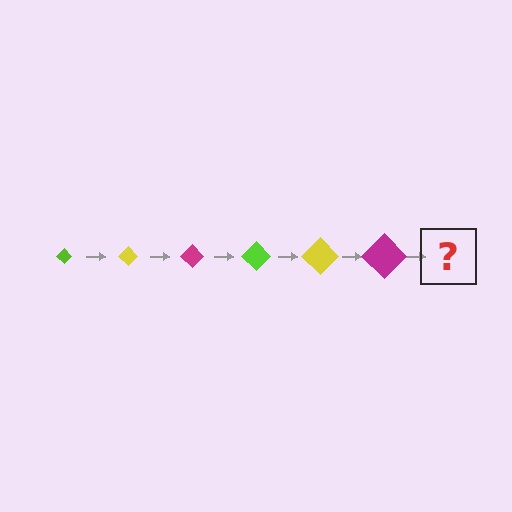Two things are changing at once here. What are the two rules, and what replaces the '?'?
The two rules are that the diamond grows larger each step and the color cycles through lime, yellow, and magenta. The '?' should be a lime diamond, larger than the previous one.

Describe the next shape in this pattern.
It should be a lime diamond, larger than the previous one.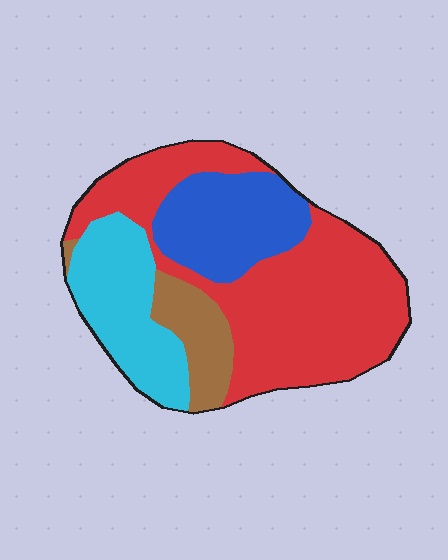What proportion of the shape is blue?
Blue takes up about one fifth (1/5) of the shape.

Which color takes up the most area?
Red, at roughly 50%.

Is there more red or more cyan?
Red.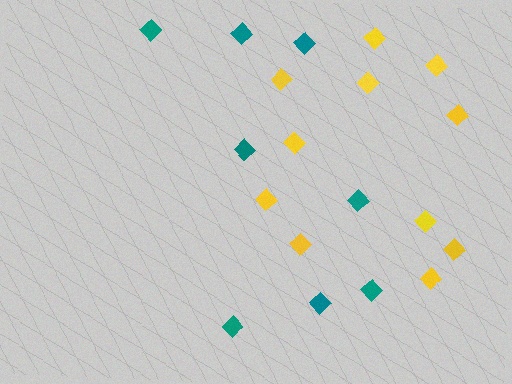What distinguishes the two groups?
There are 2 groups: one group of teal diamonds (8) and one group of yellow diamonds (11).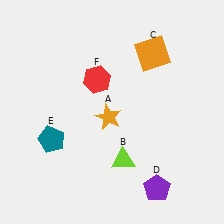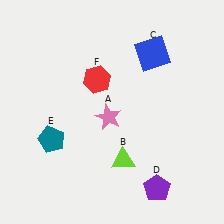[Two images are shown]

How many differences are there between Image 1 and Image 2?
There are 2 differences between the two images.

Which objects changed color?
A changed from orange to pink. C changed from orange to blue.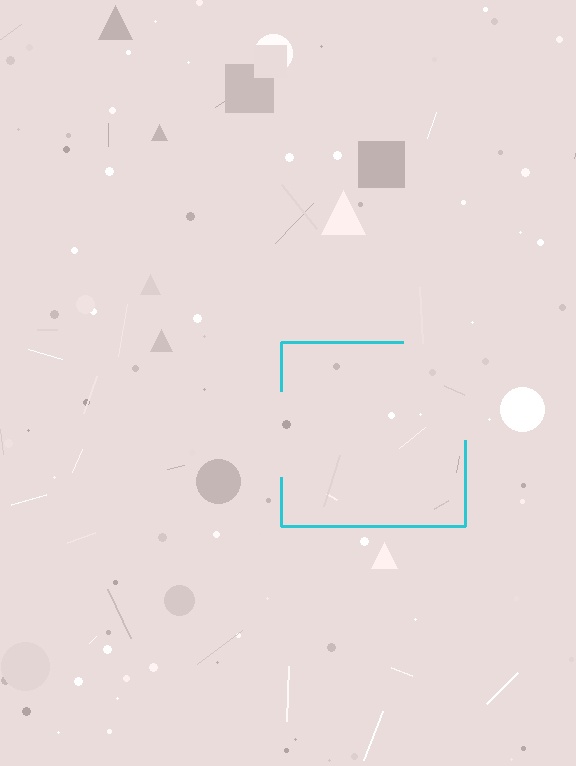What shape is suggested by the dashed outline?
The dashed outline suggests a square.